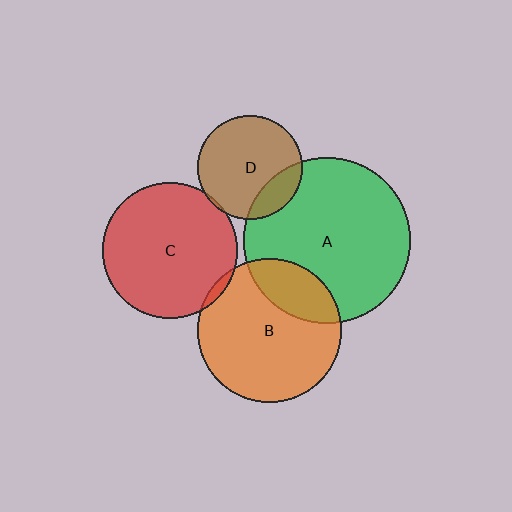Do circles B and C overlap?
Yes.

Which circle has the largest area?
Circle A (green).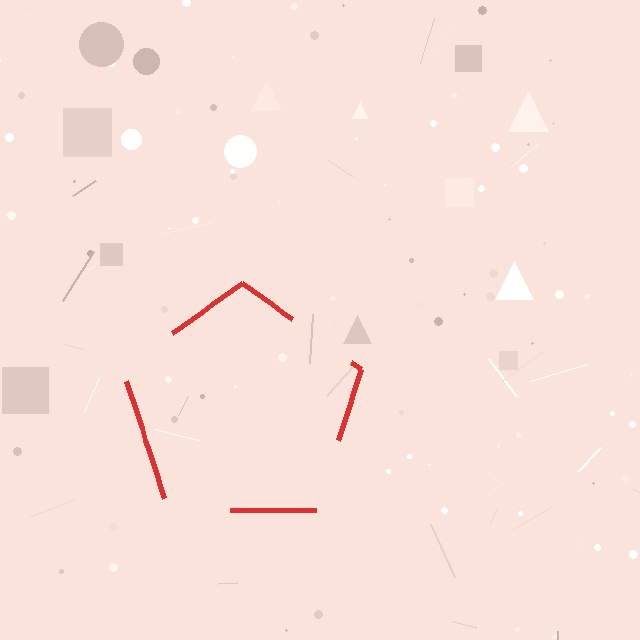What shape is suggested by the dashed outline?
The dashed outline suggests a pentagon.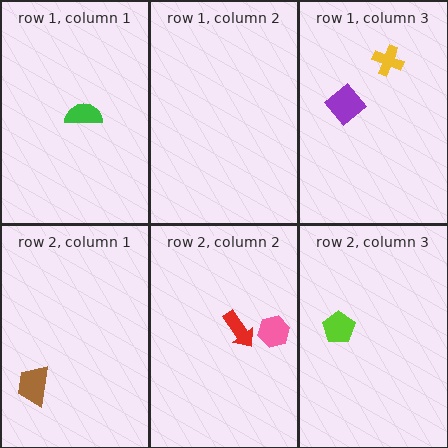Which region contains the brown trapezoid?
The row 2, column 1 region.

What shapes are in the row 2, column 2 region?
The red arrow, the pink hexagon.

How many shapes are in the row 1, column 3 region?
2.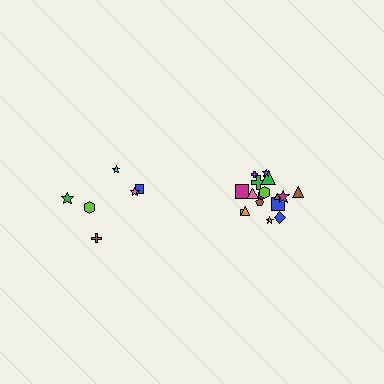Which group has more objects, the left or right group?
The right group.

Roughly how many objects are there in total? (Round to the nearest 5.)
Roughly 25 objects in total.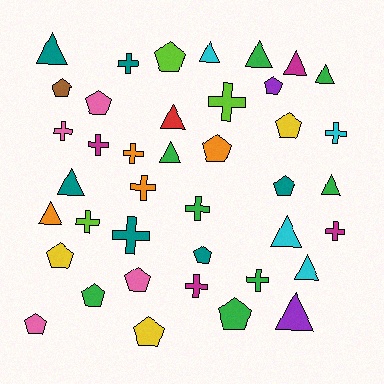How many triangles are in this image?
There are 13 triangles.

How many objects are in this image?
There are 40 objects.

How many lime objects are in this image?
There are 3 lime objects.